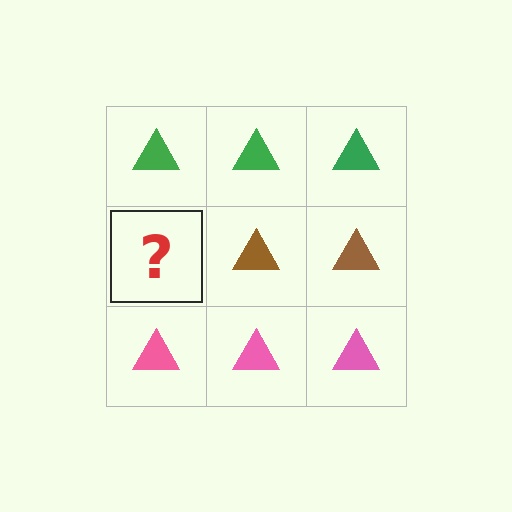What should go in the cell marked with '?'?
The missing cell should contain a brown triangle.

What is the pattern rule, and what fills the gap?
The rule is that each row has a consistent color. The gap should be filled with a brown triangle.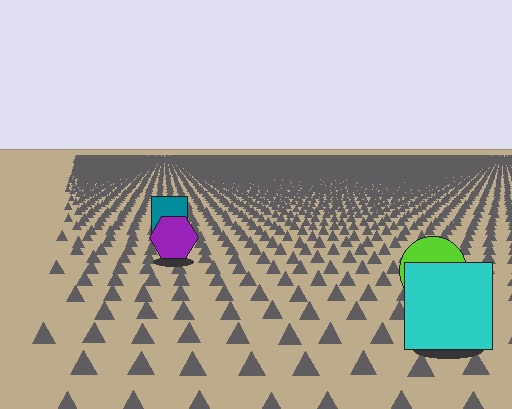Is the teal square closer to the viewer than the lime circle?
No. The lime circle is closer — you can tell from the texture gradient: the ground texture is coarser near it.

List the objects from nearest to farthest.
From nearest to farthest: the cyan square, the lime circle, the purple hexagon, the teal square.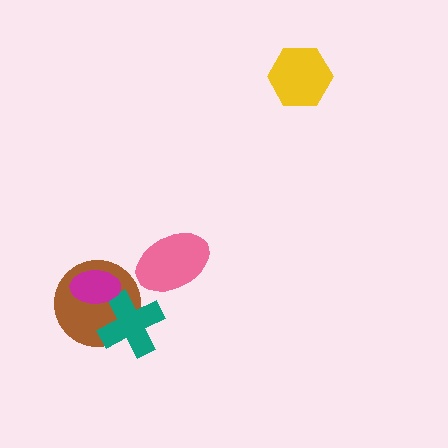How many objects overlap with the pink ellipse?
0 objects overlap with the pink ellipse.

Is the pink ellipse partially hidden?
No, no other shape covers it.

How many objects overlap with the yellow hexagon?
0 objects overlap with the yellow hexagon.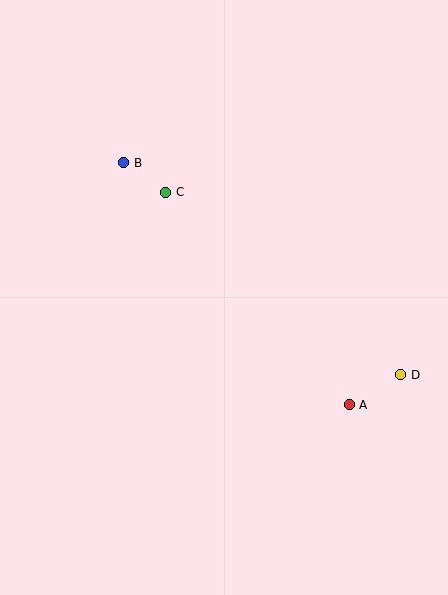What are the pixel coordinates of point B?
Point B is at (124, 163).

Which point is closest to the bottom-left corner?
Point A is closest to the bottom-left corner.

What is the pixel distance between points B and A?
The distance between B and A is 331 pixels.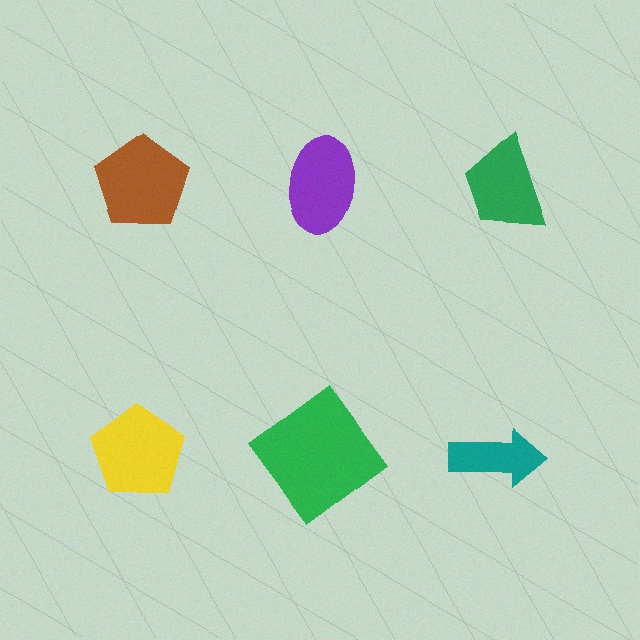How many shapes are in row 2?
3 shapes.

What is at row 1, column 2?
A purple ellipse.